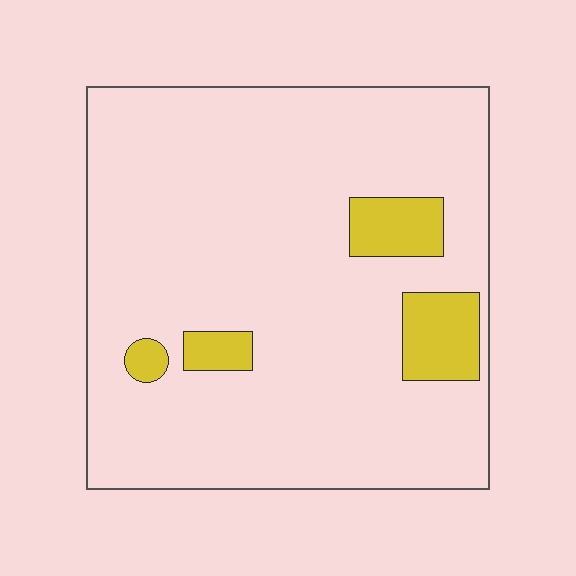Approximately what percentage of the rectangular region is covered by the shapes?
Approximately 10%.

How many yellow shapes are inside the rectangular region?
4.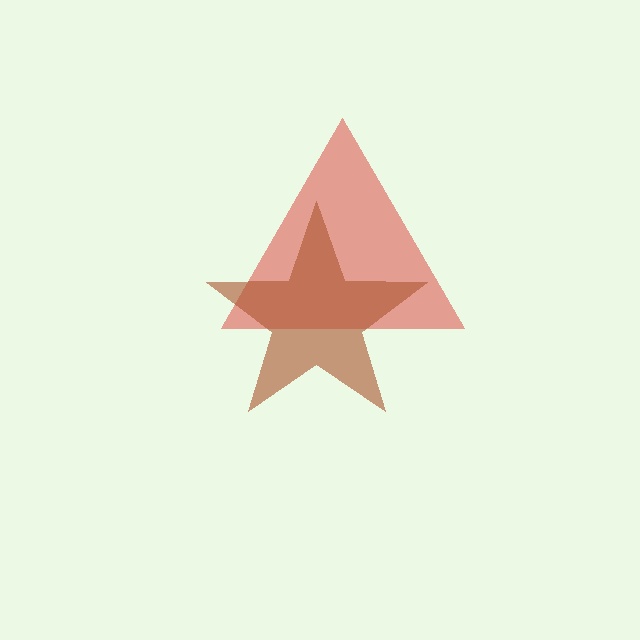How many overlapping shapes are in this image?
There are 2 overlapping shapes in the image.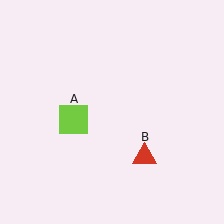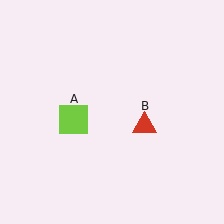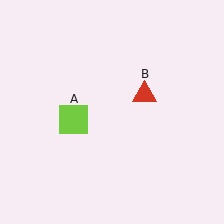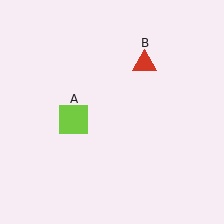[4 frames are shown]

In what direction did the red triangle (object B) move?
The red triangle (object B) moved up.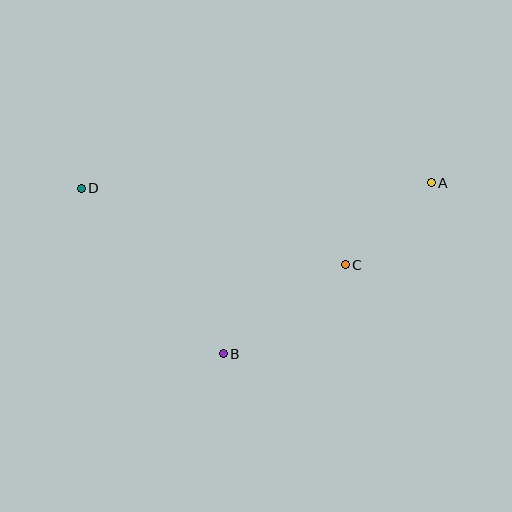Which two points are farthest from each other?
Points A and D are farthest from each other.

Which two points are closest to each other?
Points A and C are closest to each other.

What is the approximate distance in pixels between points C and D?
The distance between C and D is approximately 275 pixels.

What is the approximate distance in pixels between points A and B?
The distance between A and B is approximately 269 pixels.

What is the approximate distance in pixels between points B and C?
The distance between B and C is approximately 151 pixels.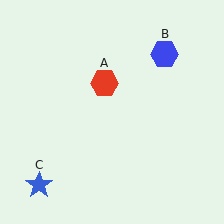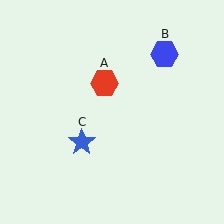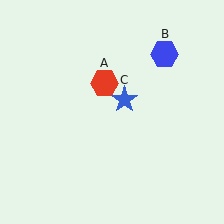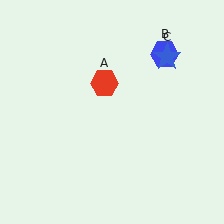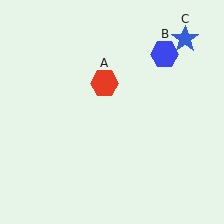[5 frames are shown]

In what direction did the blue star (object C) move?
The blue star (object C) moved up and to the right.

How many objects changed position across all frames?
1 object changed position: blue star (object C).